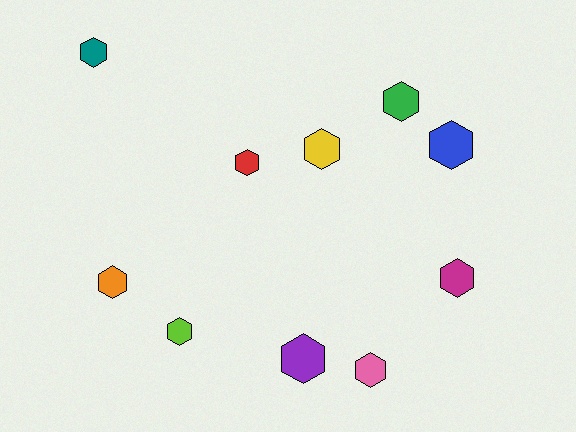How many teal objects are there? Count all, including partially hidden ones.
There is 1 teal object.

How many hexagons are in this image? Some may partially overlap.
There are 10 hexagons.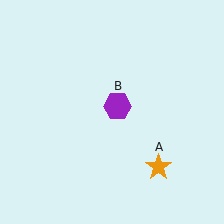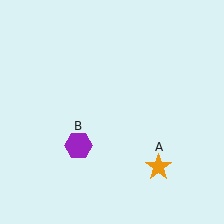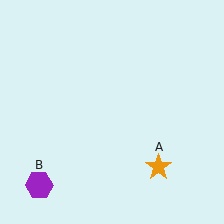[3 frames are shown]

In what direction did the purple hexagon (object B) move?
The purple hexagon (object B) moved down and to the left.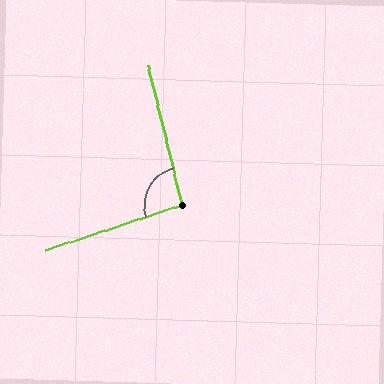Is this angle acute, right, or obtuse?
It is approximately a right angle.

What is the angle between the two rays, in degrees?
Approximately 95 degrees.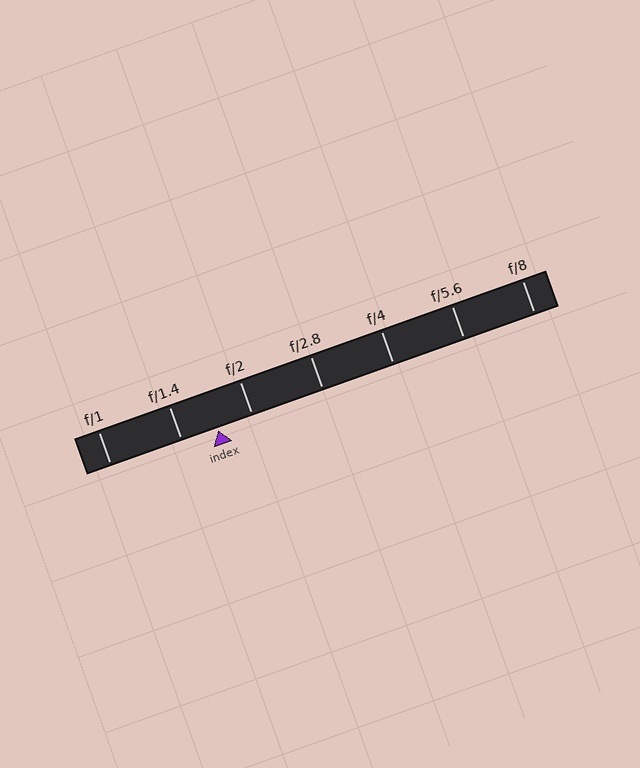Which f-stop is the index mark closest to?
The index mark is closest to f/2.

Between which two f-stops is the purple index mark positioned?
The index mark is between f/1.4 and f/2.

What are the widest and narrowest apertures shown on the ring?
The widest aperture shown is f/1 and the narrowest is f/8.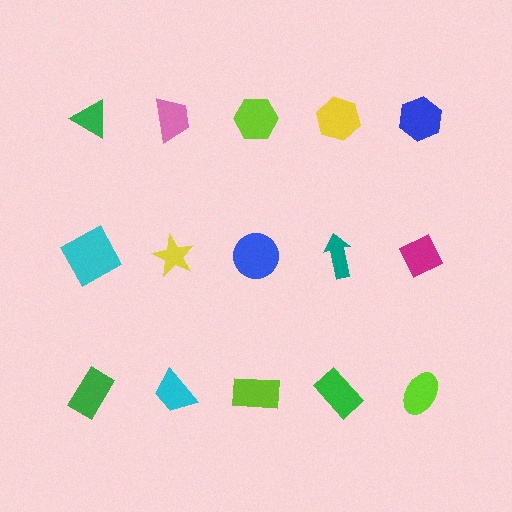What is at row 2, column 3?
A blue circle.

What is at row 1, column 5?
A blue hexagon.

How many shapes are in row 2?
5 shapes.